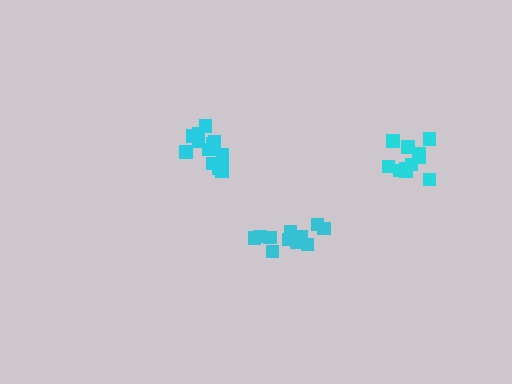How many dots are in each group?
Group 1: 13 dots, Group 2: 11 dots, Group 3: 11 dots (35 total).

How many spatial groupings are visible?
There are 3 spatial groupings.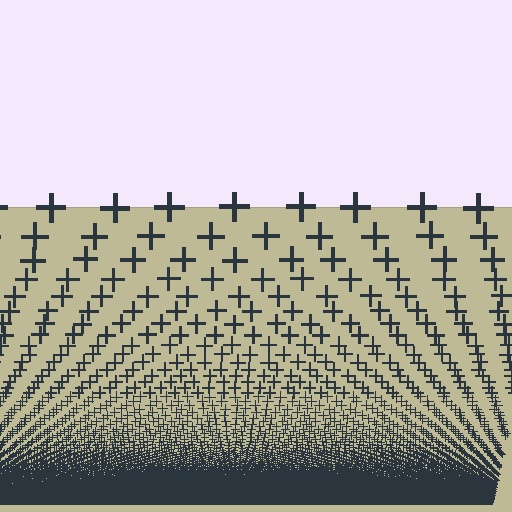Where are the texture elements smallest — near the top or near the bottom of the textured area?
Near the bottom.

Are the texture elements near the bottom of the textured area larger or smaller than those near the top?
Smaller. The gradient is inverted — elements near the bottom are smaller and denser.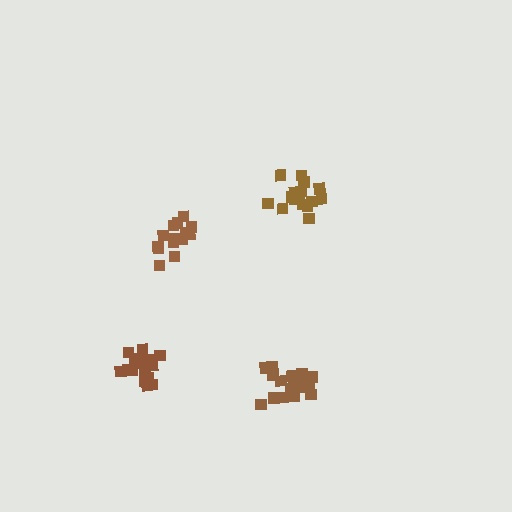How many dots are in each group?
Group 1: 15 dots, Group 2: 21 dots, Group 3: 16 dots, Group 4: 20 dots (72 total).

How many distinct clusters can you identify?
There are 4 distinct clusters.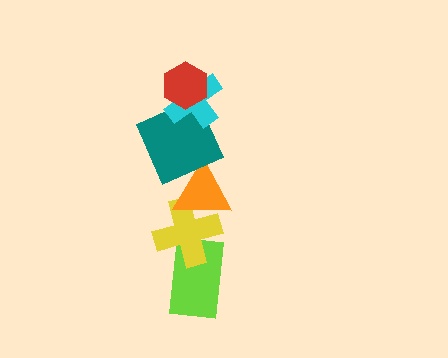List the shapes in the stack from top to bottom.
From top to bottom: the red hexagon, the cyan cross, the teal square, the orange triangle, the yellow cross, the lime rectangle.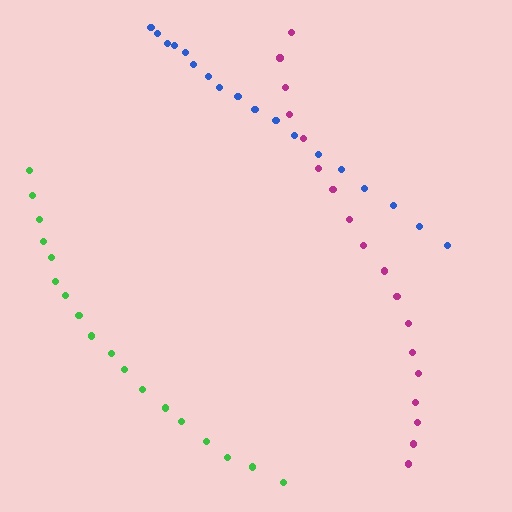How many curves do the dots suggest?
There are 3 distinct paths.